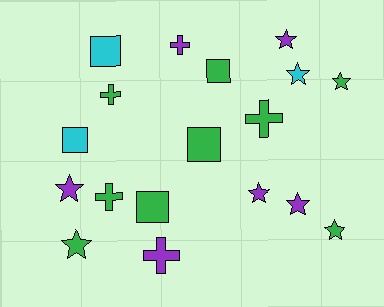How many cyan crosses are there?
There are no cyan crosses.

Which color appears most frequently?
Green, with 9 objects.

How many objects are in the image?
There are 18 objects.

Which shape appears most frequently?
Star, with 8 objects.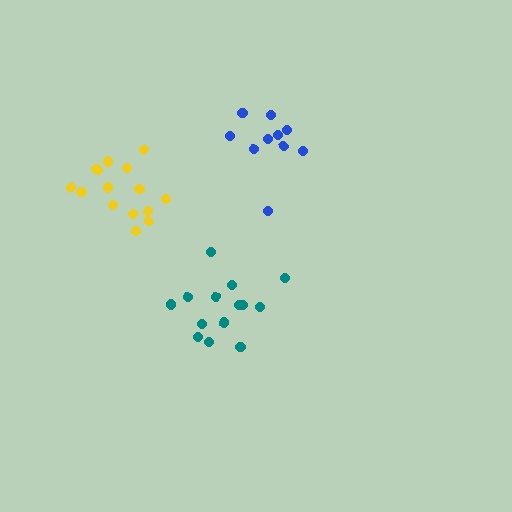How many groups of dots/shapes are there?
There are 3 groups.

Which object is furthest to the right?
The blue cluster is rightmost.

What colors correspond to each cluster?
The clusters are colored: teal, blue, yellow.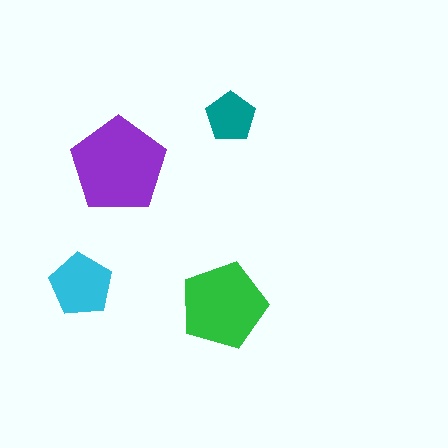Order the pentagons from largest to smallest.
the purple one, the green one, the cyan one, the teal one.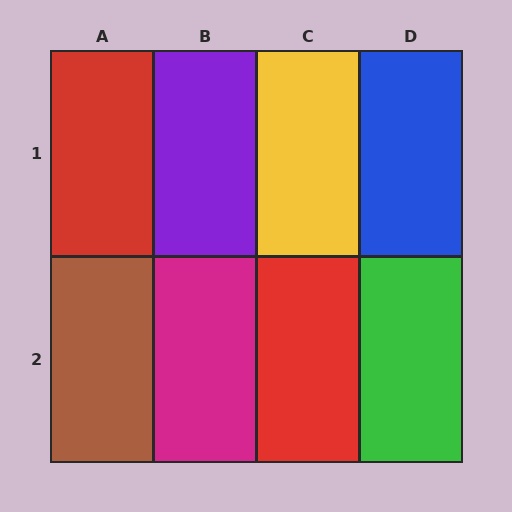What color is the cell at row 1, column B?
Purple.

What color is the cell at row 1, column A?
Red.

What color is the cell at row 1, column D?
Blue.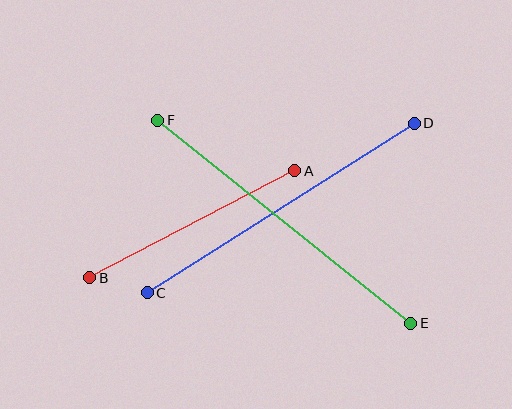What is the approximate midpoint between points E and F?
The midpoint is at approximately (284, 222) pixels.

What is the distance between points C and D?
The distance is approximately 316 pixels.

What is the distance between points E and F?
The distance is approximately 324 pixels.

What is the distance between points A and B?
The distance is approximately 231 pixels.